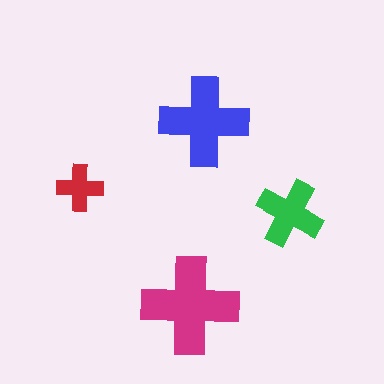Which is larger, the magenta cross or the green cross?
The magenta one.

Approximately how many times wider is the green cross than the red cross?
About 1.5 times wider.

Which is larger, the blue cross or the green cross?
The blue one.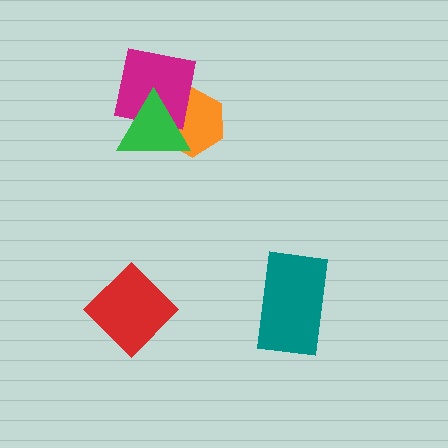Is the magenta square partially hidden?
Yes, it is partially covered by another shape.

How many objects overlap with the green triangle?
2 objects overlap with the green triangle.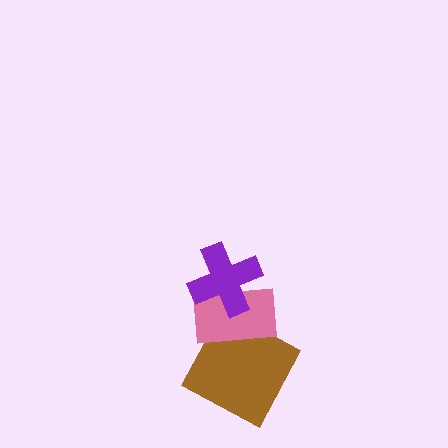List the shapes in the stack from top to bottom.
From top to bottom: the purple cross, the pink rectangle, the brown square.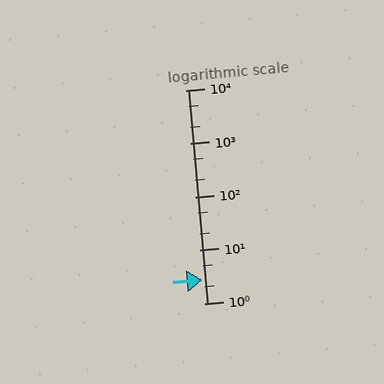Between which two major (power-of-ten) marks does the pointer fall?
The pointer is between 1 and 10.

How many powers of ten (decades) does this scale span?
The scale spans 4 decades, from 1 to 10000.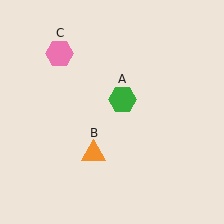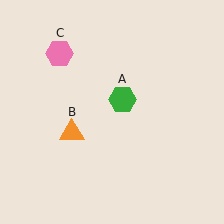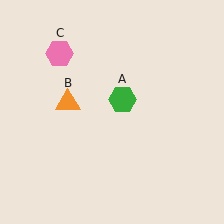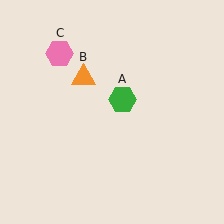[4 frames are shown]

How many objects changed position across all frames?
1 object changed position: orange triangle (object B).